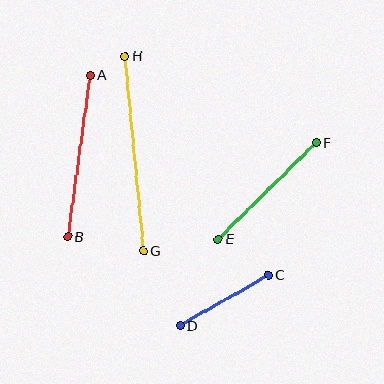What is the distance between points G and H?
The distance is approximately 196 pixels.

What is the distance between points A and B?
The distance is approximately 163 pixels.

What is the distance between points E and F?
The distance is approximately 137 pixels.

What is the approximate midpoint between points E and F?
The midpoint is at approximately (267, 191) pixels.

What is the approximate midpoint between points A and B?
The midpoint is at approximately (79, 156) pixels.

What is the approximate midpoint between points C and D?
The midpoint is at approximately (224, 300) pixels.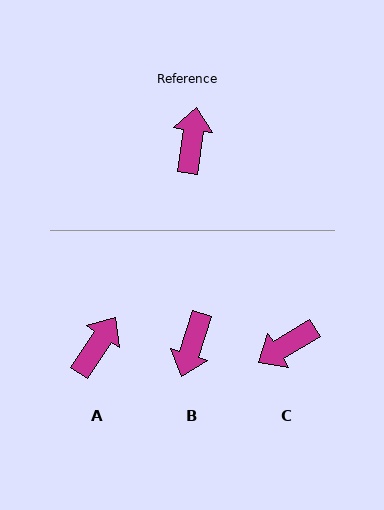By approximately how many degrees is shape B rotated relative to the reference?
Approximately 169 degrees counter-clockwise.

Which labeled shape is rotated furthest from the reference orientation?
B, about 169 degrees away.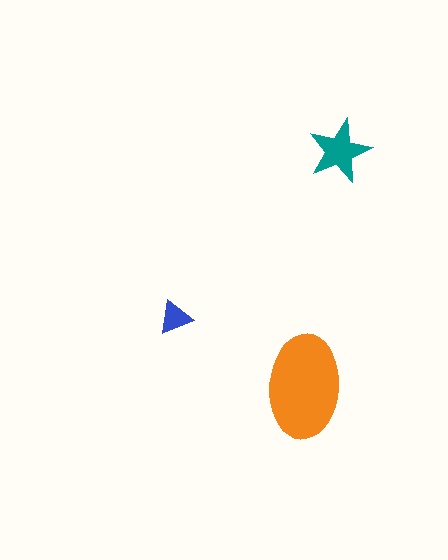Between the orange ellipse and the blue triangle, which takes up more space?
The orange ellipse.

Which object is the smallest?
The blue triangle.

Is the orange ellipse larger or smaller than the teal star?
Larger.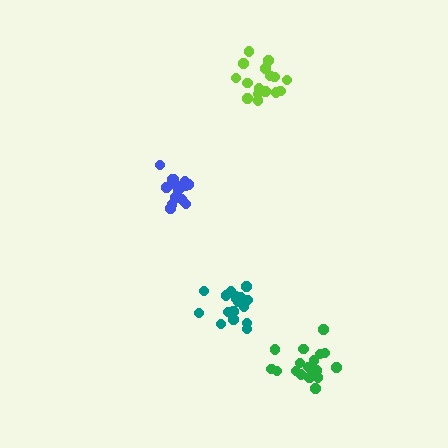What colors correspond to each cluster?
The clusters are colored: green, blue, teal, lime.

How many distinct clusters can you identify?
There are 4 distinct clusters.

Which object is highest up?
The lime cluster is topmost.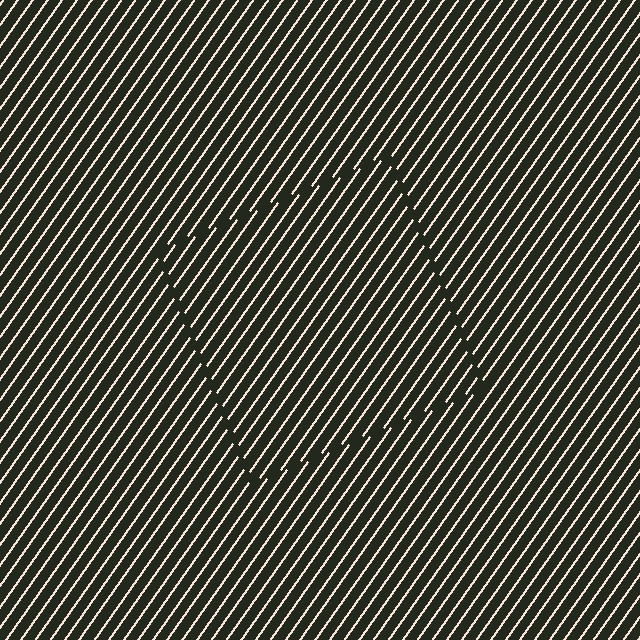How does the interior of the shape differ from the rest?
The interior of the shape contains the same grating, shifted by half a period — the contour is defined by the phase discontinuity where line-ends from the inner and outer gratings abut.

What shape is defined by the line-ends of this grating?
An illusory square. The interior of the shape contains the same grating, shifted by half a period — the contour is defined by the phase discontinuity where line-ends from the inner and outer gratings abut.